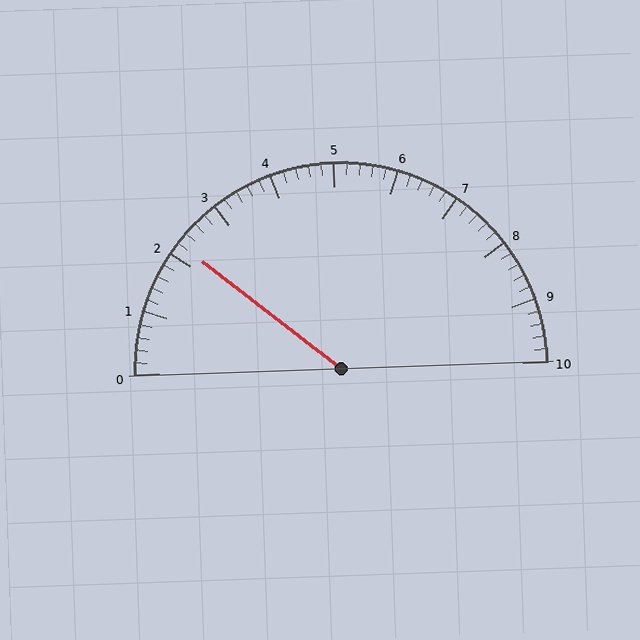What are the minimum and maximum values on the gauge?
The gauge ranges from 0 to 10.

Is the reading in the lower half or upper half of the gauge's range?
The reading is in the lower half of the range (0 to 10).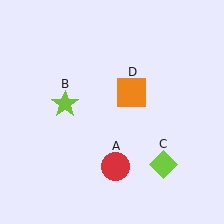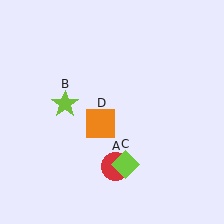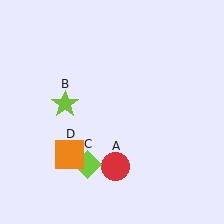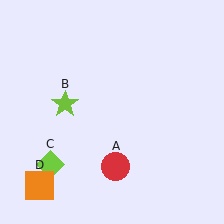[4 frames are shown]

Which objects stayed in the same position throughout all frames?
Red circle (object A) and lime star (object B) remained stationary.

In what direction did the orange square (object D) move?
The orange square (object D) moved down and to the left.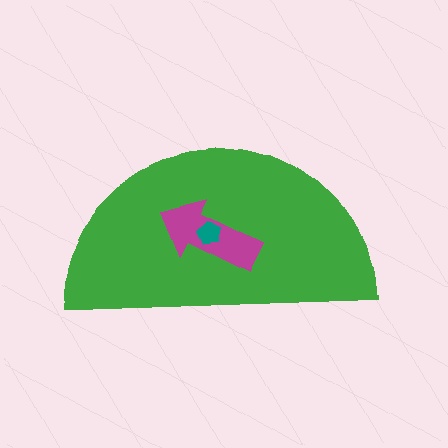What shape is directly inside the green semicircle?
The magenta arrow.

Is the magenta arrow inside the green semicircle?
Yes.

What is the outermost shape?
The green semicircle.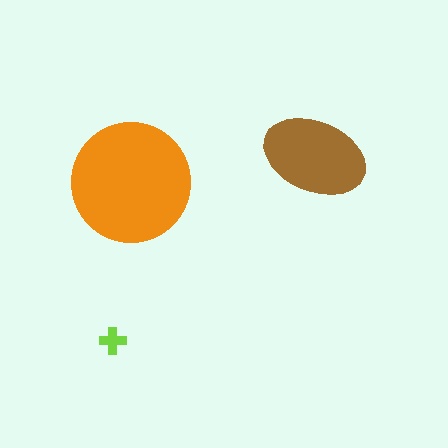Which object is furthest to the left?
The lime cross is leftmost.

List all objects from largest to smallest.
The orange circle, the brown ellipse, the lime cross.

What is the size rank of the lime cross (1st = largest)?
3rd.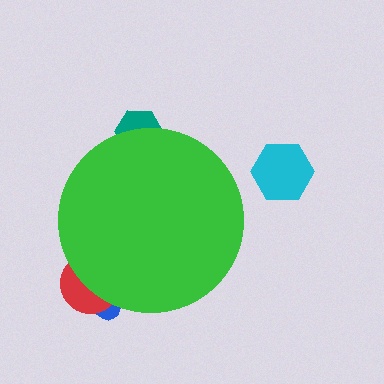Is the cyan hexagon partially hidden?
No, the cyan hexagon is fully visible.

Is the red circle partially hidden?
Yes, the red circle is partially hidden behind the green circle.